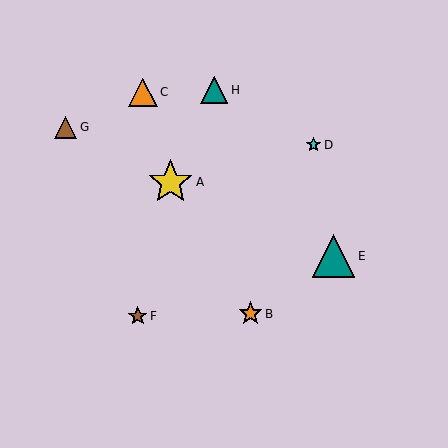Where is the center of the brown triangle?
The center of the brown triangle is at (66, 127).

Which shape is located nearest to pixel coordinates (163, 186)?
The yellow star (labeled A) at (171, 182) is nearest to that location.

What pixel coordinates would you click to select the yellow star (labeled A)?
Click at (171, 182) to select the yellow star A.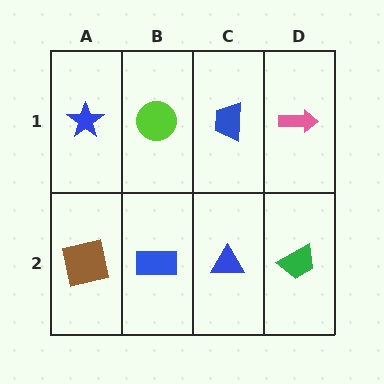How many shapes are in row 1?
4 shapes.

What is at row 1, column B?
A lime circle.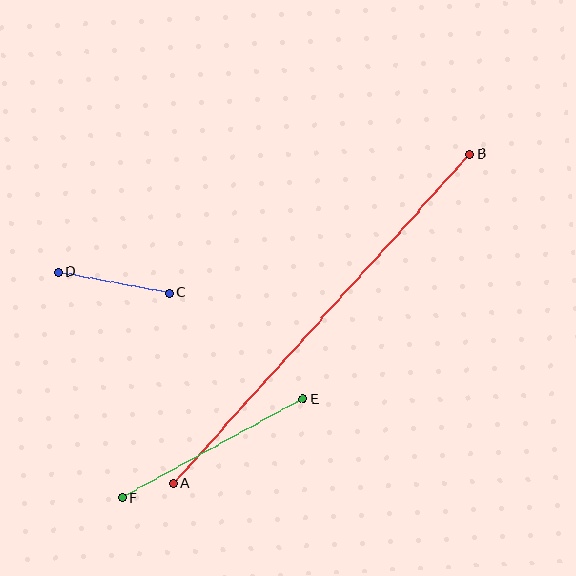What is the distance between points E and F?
The distance is approximately 206 pixels.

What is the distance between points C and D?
The distance is approximately 113 pixels.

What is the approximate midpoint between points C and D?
The midpoint is at approximately (114, 283) pixels.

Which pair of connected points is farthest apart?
Points A and B are farthest apart.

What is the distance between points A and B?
The distance is approximately 443 pixels.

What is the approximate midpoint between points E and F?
The midpoint is at approximately (213, 448) pixels.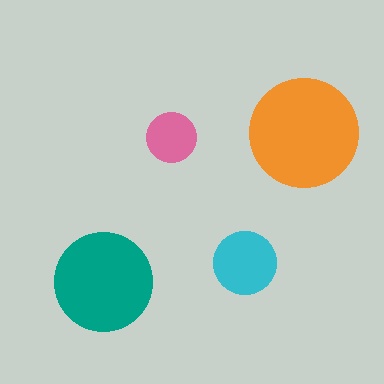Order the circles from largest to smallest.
the orange one, the teal one, the cyan one, the pink one.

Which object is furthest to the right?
The orange circle is rightmost.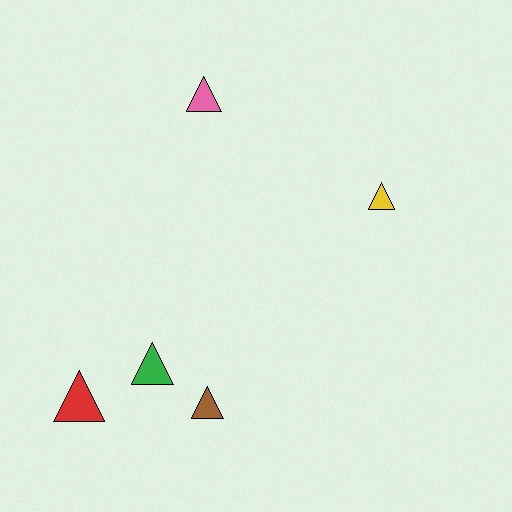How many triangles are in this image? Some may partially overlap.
There are 5 triangles.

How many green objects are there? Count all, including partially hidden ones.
There is 1 green object.